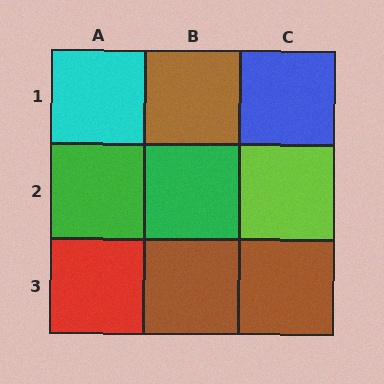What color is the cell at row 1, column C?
Blue.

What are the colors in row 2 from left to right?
Green, green, lime.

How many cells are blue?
1 cell is blue.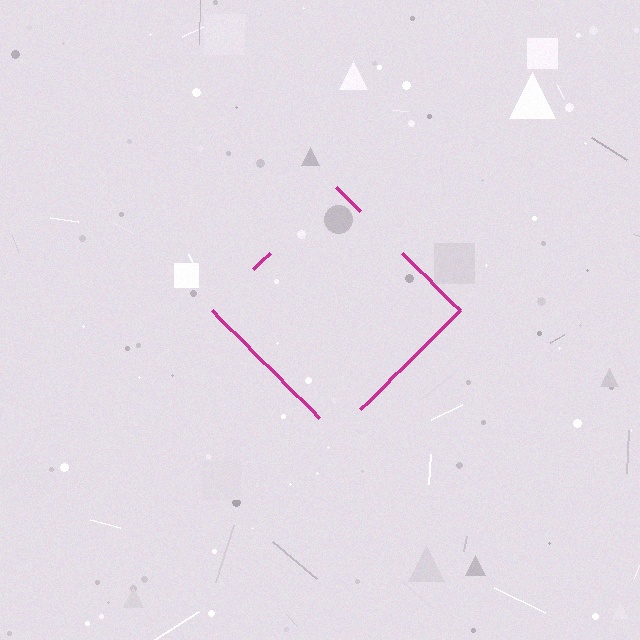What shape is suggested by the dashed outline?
The dashed outline suggests a diamond.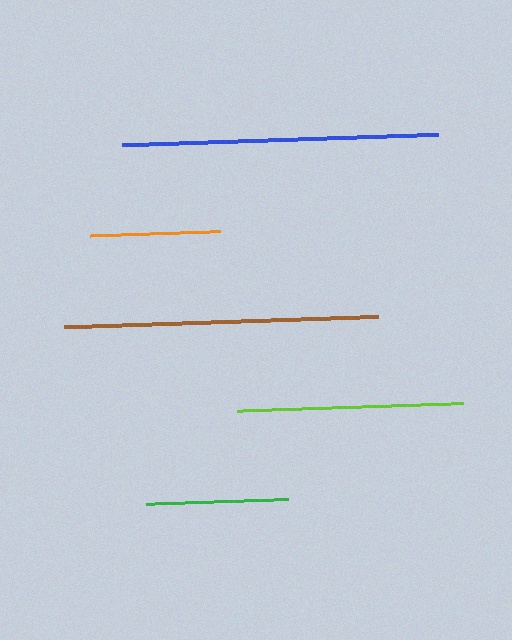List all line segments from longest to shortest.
From longest to shortest: blue, brown, lime, green, orange.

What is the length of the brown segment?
The brown segment is approximately 314 pixels long.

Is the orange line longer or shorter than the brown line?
The brown line is longer than the orange line.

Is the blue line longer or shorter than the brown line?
The blue line is longer than the brown line.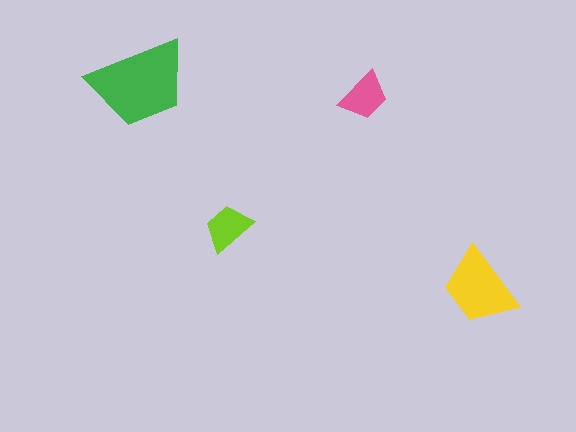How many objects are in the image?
There are 4 objects in the image.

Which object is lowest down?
The yellow trapezoid is bottommost.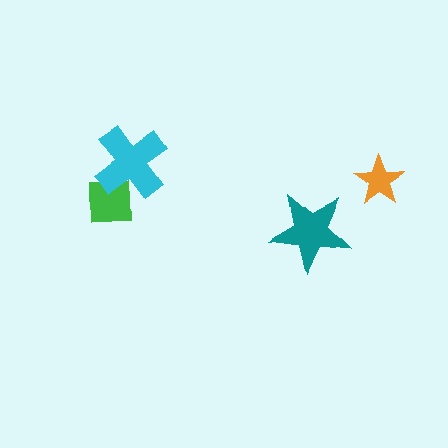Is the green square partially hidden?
Yes, it is partially covered by another shape.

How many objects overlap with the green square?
1 object overlaps with the green square.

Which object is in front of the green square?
The cyan cross is in front of the green square.